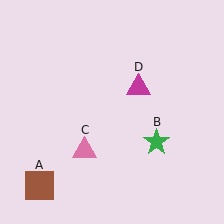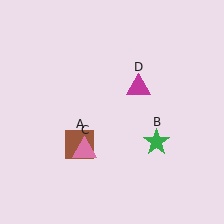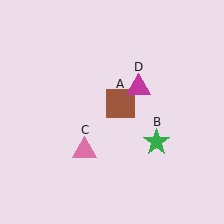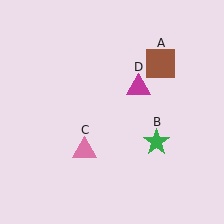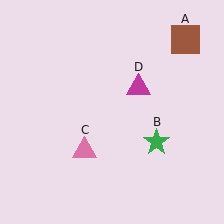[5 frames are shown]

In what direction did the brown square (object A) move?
The brown square (object A) moved up and to the right.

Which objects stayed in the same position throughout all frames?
Green star (object B) and pink triangle (object C) and magenta triangle (object D) remained stationary.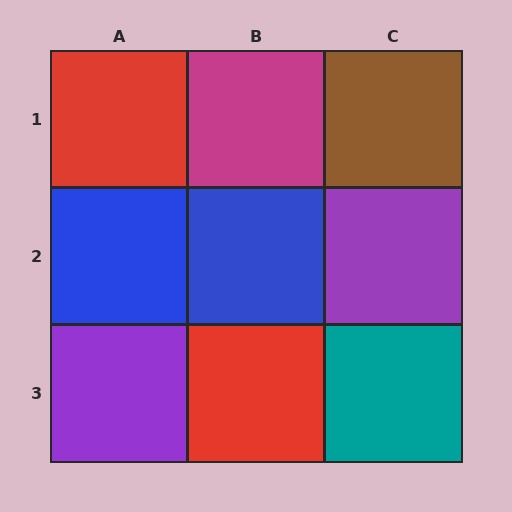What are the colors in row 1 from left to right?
Red, magenta, brown.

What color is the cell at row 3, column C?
Teal.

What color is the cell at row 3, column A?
Purple.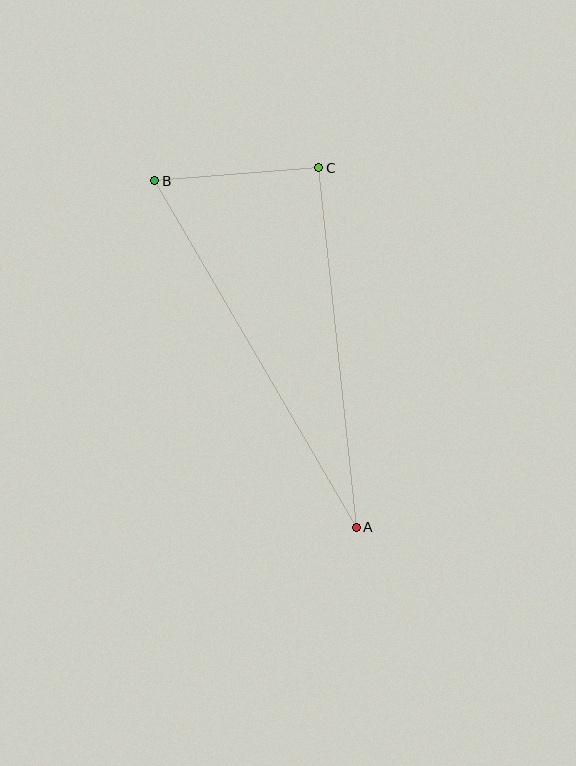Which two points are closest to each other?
Points B and C are closest to each other.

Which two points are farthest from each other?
Points A and B are farthest from each other.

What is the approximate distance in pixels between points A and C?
The distance between A and C is approximately 362 pixels.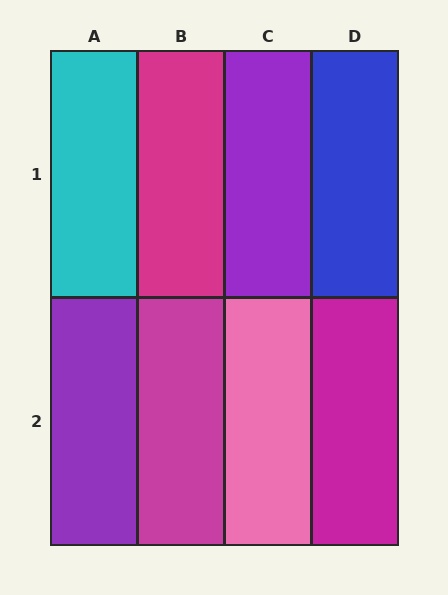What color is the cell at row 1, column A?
Cyan.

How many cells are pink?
1 cell is pink.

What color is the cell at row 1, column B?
Magenta.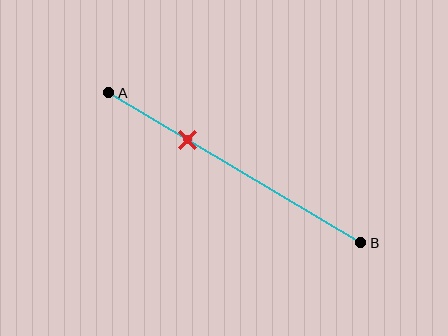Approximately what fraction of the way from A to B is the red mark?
The red mark is approximately 30% of the way from A to B.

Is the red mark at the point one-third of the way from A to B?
Yes, the mark is approximately at the one-third point.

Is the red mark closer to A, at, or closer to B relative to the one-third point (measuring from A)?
The red mark is approximately at the one-third point of segment AB.